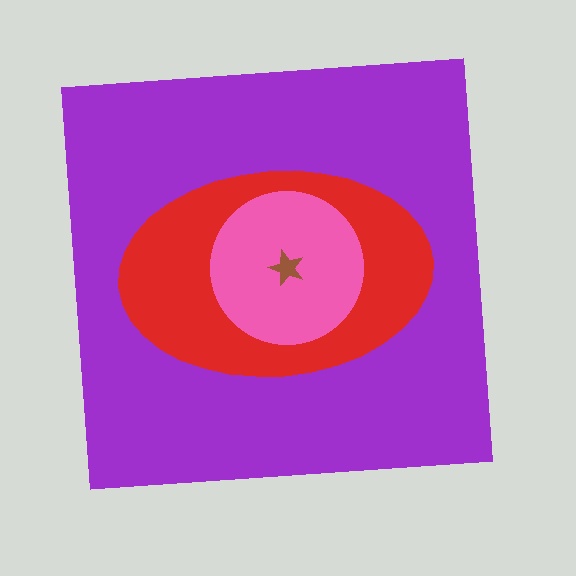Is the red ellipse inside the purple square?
Yes.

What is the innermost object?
The brown star.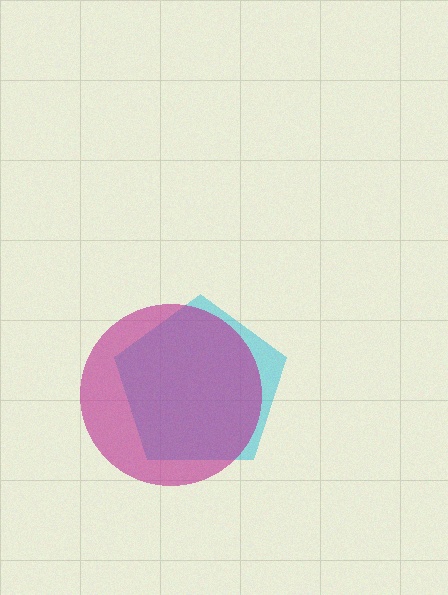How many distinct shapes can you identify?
There are 2 distinct shapes: a cyan pentagon, a magenta circle.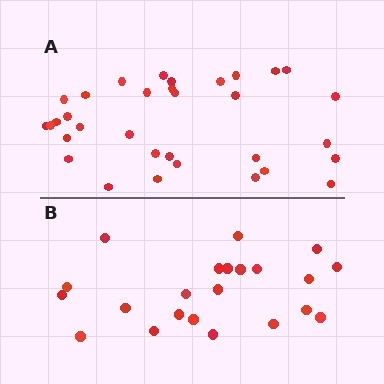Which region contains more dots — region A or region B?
Region A (the top region) has more dots.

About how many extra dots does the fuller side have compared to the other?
Region A has roughly 12 or so more dots than region B.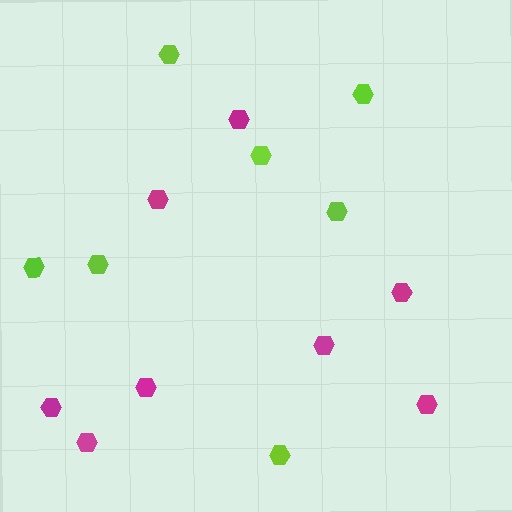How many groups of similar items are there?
There are 2 groups: one group of magenta hexagons (8) and one group of lime hexagons (7).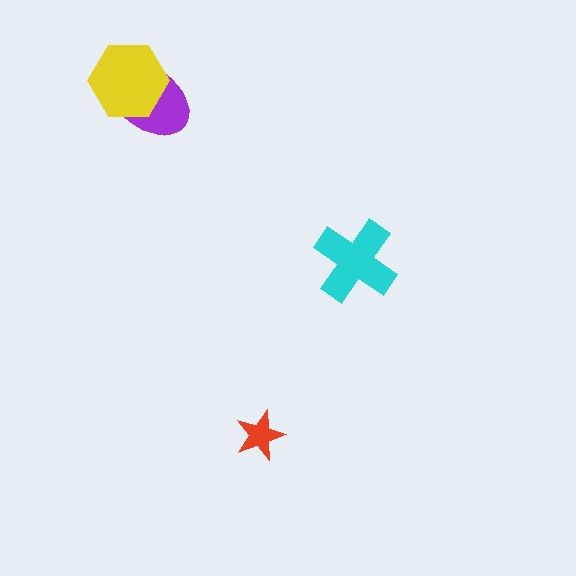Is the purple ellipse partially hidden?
Yes, it is partially covered by another shape.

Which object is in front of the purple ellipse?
The yellow hexagon is in front of the purple ellipse.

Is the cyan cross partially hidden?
No, no other shape covers it.